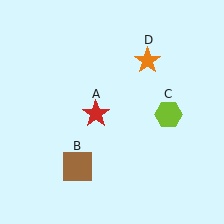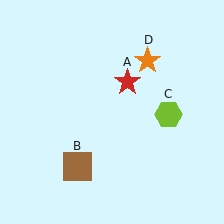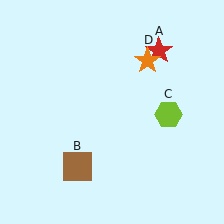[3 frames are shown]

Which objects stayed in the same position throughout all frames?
Brown square (object B) and lime hexagon (object C) and orange star (object D) remained stationary.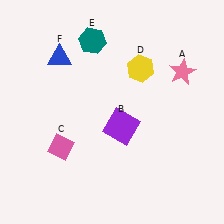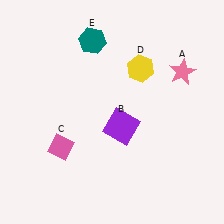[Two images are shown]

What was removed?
The blue triangle (F) was removed in Image 2.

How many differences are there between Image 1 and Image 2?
There is 1 difference between the two images.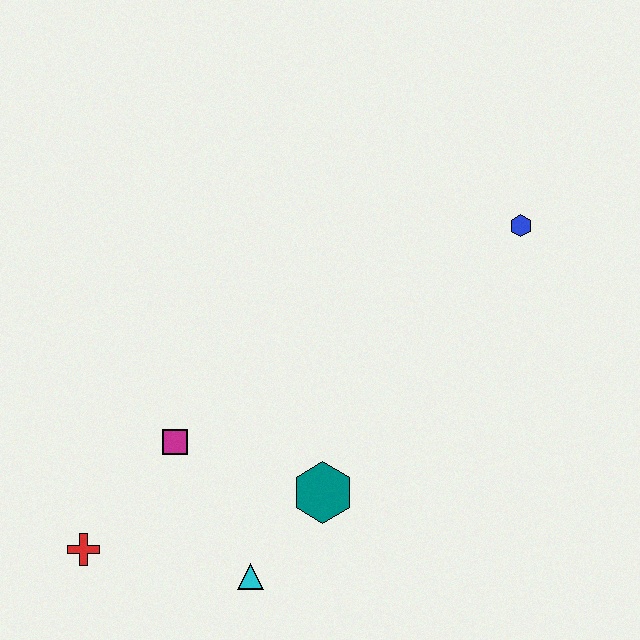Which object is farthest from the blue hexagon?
The red cross is farthest from the blue hexagon.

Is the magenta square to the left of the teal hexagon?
Yes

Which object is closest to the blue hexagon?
The teal hexagon is closest to the blue hexagon.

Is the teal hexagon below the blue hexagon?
Yes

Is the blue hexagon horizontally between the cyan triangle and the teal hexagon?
No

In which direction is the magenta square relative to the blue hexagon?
The magenta square is to the left of the blue hexagon.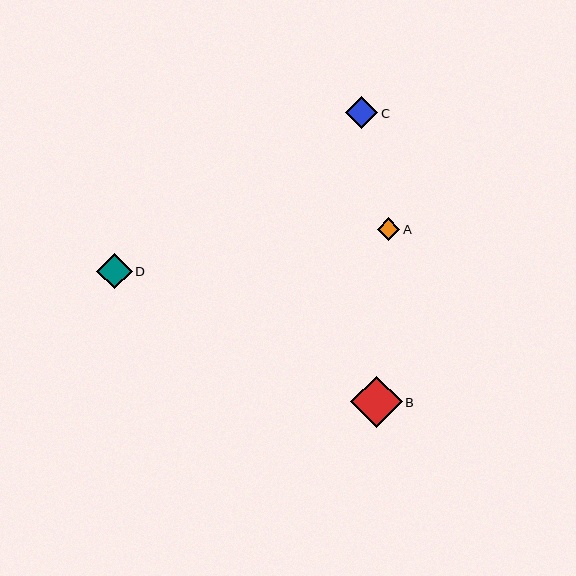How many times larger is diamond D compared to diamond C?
Diamond D is approximately 1.1 times the size of diamond C.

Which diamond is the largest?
Diamond B is the largest with a size of approximately 51 pixels.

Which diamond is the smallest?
Diamond A is the smallest with a size of approximately 22 pixels.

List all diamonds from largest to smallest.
From largest to smallest: B, D, C, A.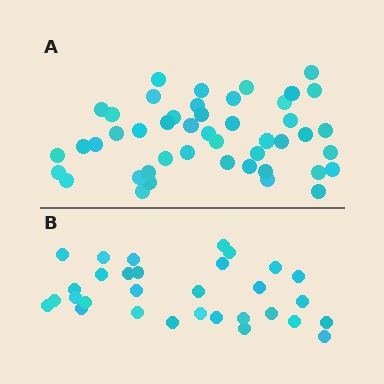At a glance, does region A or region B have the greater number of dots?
Region A (the top region) has more dots.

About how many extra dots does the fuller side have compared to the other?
Region A has approximately 15 more dots than region B.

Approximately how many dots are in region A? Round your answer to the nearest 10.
About 50 dots. (The exact count is 46, which rounds to 50.)